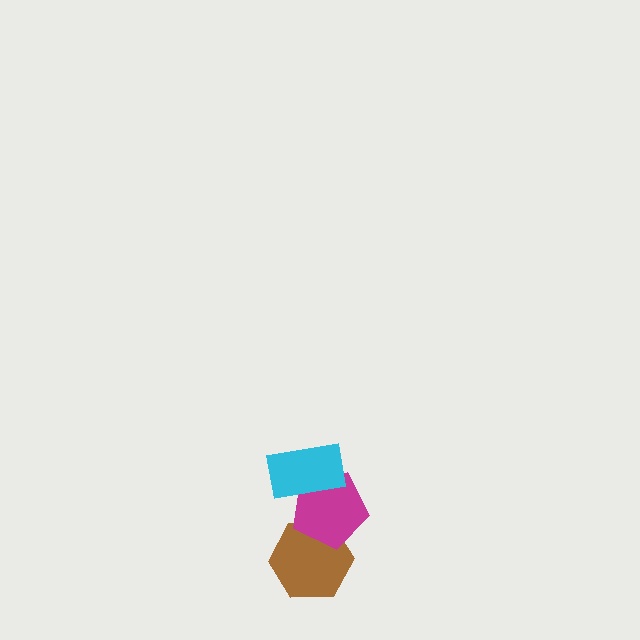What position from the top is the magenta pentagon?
The magenta pentagon is 2nd from the top.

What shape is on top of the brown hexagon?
The magenta pentagon is on top of the brown hexagon.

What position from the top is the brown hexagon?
The brown hexagon is 3rd from the top.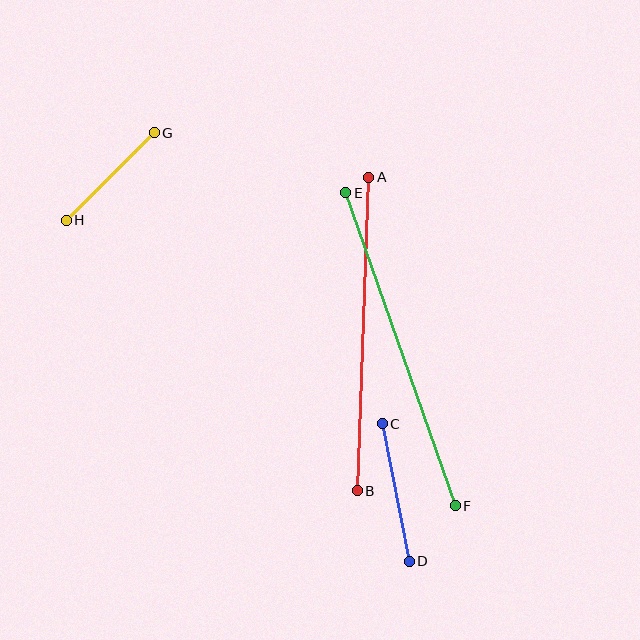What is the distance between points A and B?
The distance is approximately 314 pixels.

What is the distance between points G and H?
The distance is approximately 124 pixels.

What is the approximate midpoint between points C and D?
The midpoint is at approximately (396, 493) pixels.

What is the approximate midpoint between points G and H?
The midpoint is at approximately (110, 177) pixels.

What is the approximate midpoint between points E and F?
The midpoint is at approximately (400, 349) pixels.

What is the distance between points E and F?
The distance is approximately 332 pixels.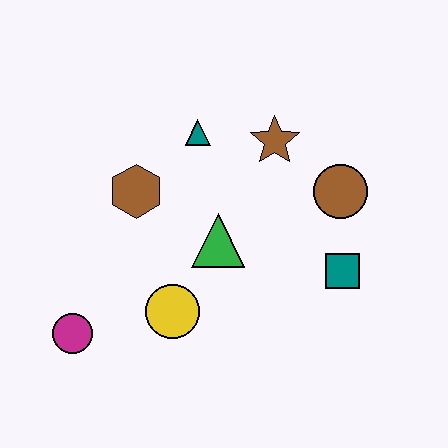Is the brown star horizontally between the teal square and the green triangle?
Yes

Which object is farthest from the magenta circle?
The brown circle is farthest from the magenta circle.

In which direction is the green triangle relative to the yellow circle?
The green triangle is above the yellow circle.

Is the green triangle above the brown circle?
No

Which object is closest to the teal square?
The brown circle is closest to the teal square.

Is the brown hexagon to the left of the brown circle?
Yes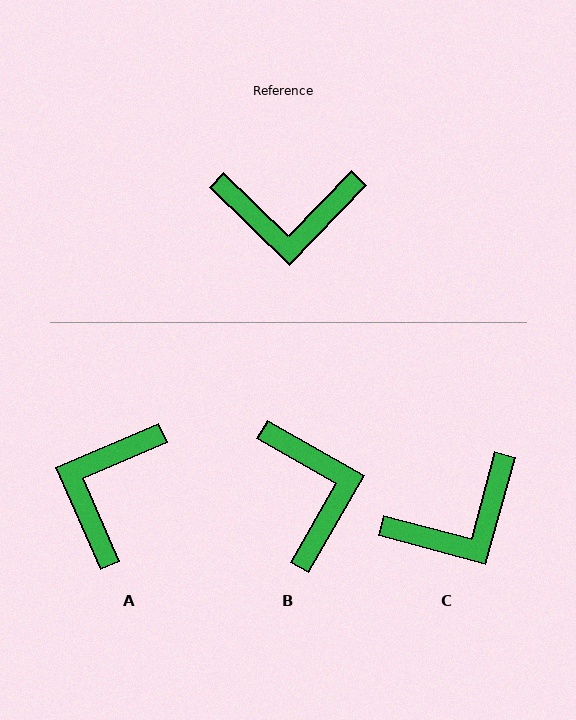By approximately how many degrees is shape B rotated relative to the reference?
Approximately 104 degrees counter-clockwise.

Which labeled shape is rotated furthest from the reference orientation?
A, about 113 degrees away.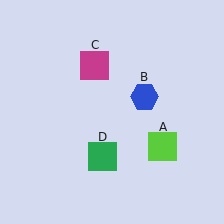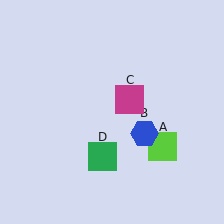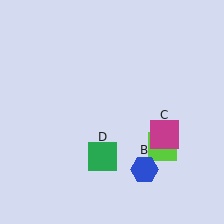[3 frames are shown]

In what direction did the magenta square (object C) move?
The magenta square (object C) moved down and to the right.